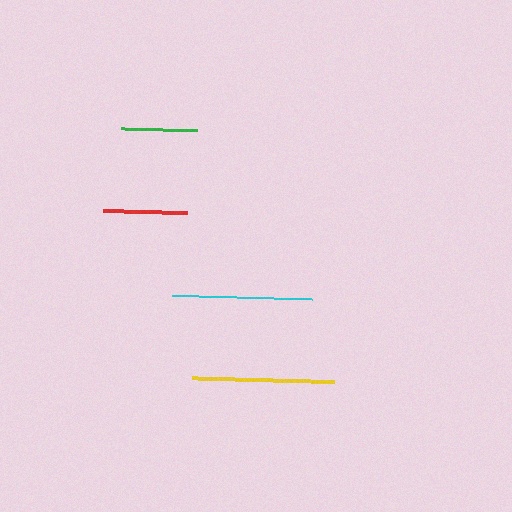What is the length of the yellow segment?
The yellow segment is approximately 142 pixels long.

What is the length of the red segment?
The red segment is approximately 85 pixels long.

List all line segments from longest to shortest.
From longest to shortest: yellow, cyan, red, green.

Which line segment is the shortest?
The green line is the shortest at approximately 76 pixels.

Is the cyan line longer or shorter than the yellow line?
The yellow line is longer than the cyan line.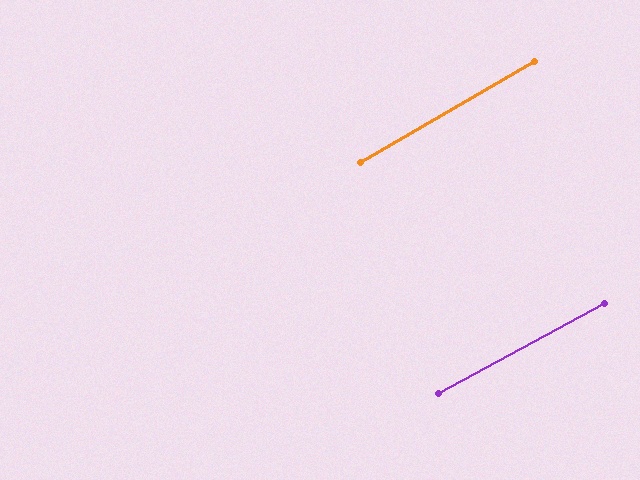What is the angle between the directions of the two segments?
Approximately 2 degrees.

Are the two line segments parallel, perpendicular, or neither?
Parallel — their directions differ by only 1.6°.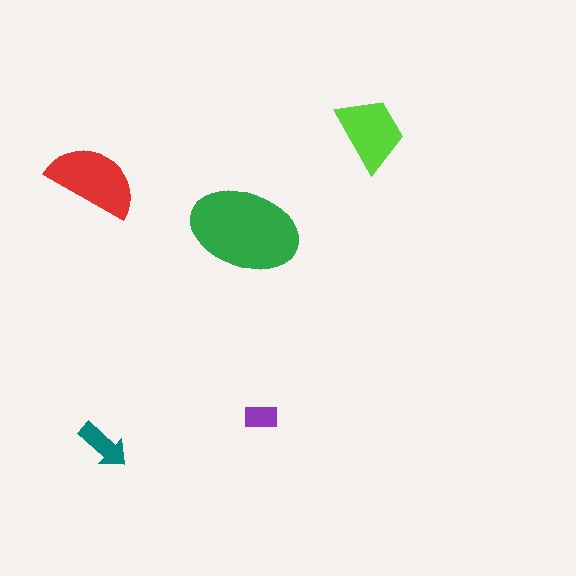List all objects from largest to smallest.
The green ellipse, the red semicircle, the lime trapezoid, the teal arrow, the purple rectangle.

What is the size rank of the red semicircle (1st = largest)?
2nd.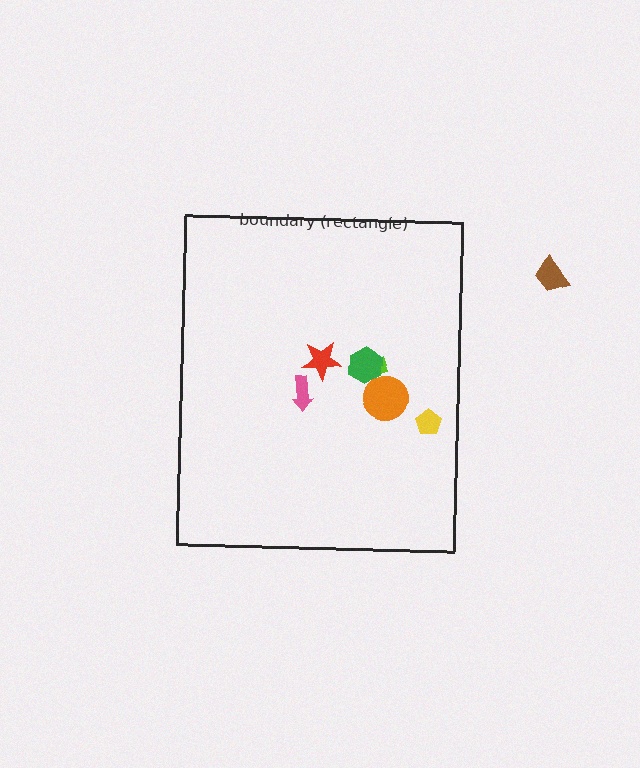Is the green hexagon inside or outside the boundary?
Inside.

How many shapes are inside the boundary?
6 inside, 1 outside.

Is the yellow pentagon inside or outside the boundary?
Inside.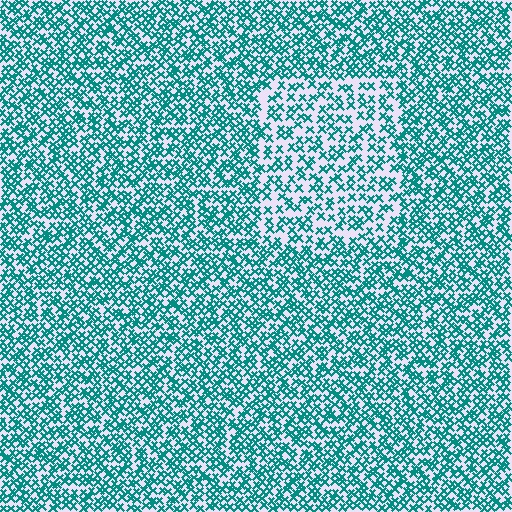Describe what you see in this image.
The image contains small teal elements arranged at two different densities. A rectangle-shaped region is visible where the elements are less densely packed than the surrounding area.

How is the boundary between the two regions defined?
The boundary is defined by a change in element density (approximately 1.7x ratio). All elements are the same color, size, and shape.